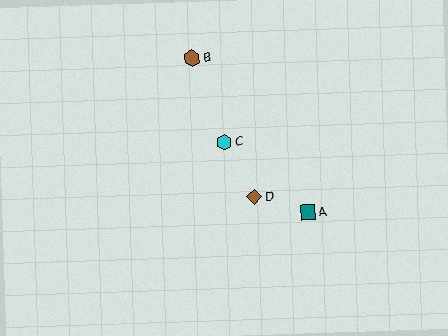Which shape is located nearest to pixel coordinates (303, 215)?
The teal square (labeled A) at (308, 212) is nearest to that location.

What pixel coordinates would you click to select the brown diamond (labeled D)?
Click at (254, 197) to select the brown diamond D.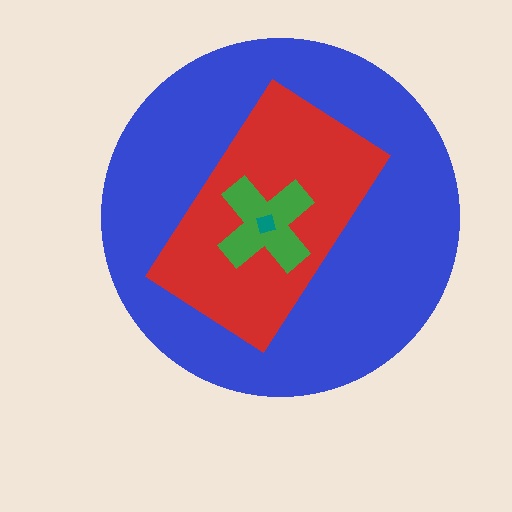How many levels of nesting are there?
4.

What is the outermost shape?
The blue circle.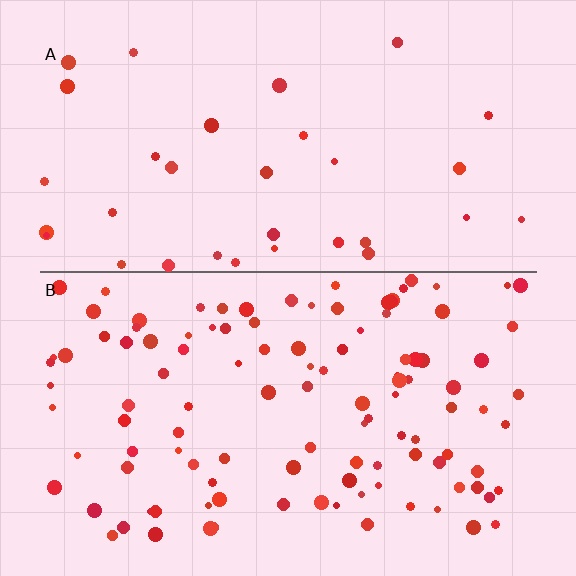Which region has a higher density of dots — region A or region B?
B (the bottom).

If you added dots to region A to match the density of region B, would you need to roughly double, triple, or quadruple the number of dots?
Approximately triple.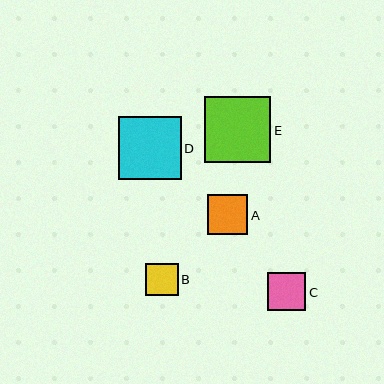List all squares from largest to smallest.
From largest to smallest: E, D, A, C, B.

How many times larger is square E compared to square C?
Square E is approximately 1.7 times the size of square C.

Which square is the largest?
Square E is the largest with a size of approximately 66 pixels.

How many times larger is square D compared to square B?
Square D is approximately 1.9 times the size of square B.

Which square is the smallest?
Square B is the smallest with a size of approximately 32 pixels.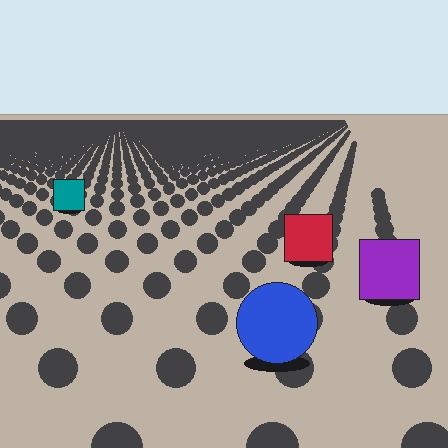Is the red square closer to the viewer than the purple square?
No. The purple square is closer — you can tell from the texture gradient: the ground texture is coarser near it.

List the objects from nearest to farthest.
From nearest to farthest: the blue circle, the purple square, the red square, the teal square.